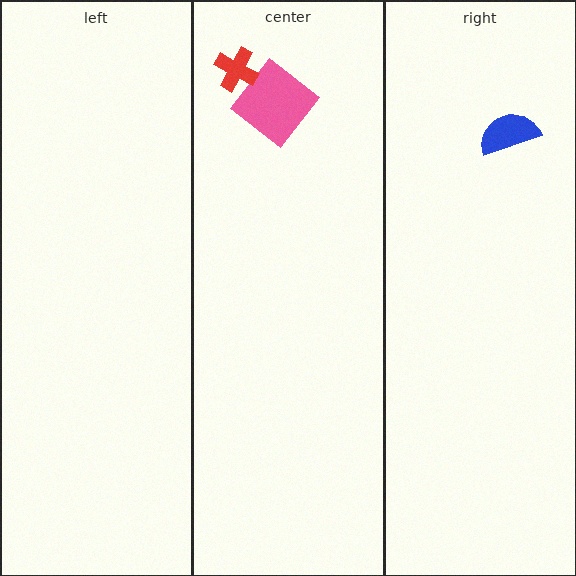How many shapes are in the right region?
1.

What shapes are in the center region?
The pink diamond, the red cross.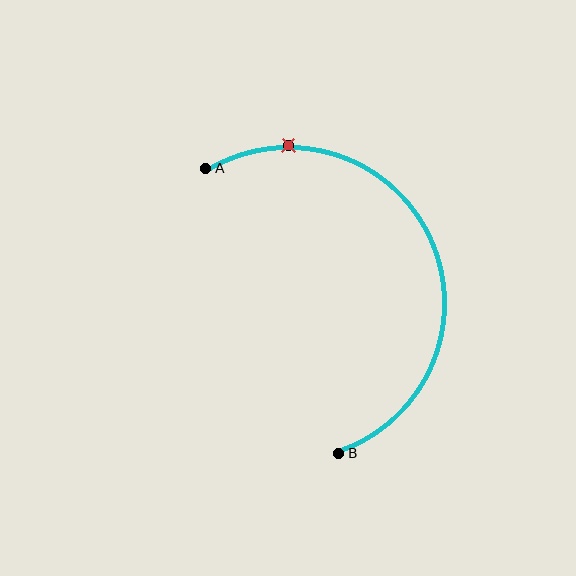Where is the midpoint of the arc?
The arc midpoint is the point on the curve farthest from the straight line joining A and B. It sits to the right of that line.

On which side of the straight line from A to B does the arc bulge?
The arc bulges to the right of the straight line connecting A and B.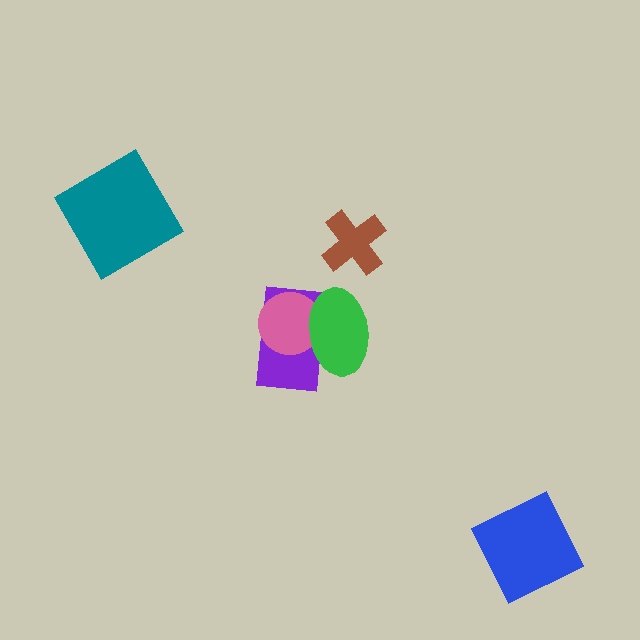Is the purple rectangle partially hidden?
Yes, it is partially covered by another shape.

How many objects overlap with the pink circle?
2 objects overlap with the pink circle.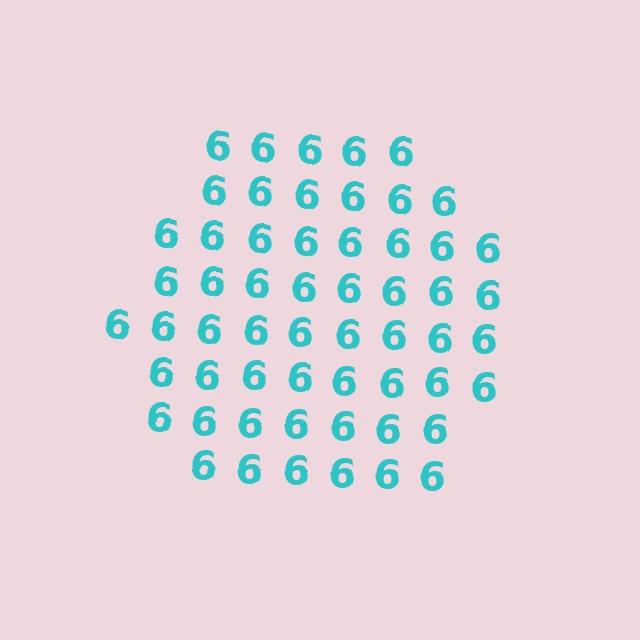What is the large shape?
The large shape is a hexagon.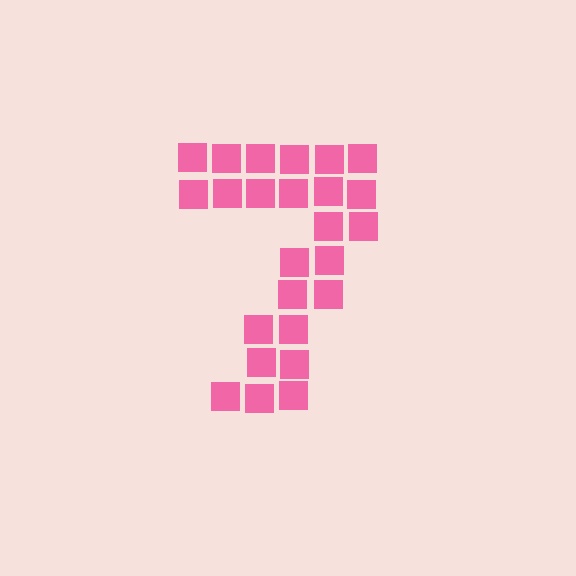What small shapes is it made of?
It is made of small squares.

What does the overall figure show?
The overall figure shows the digit 7.